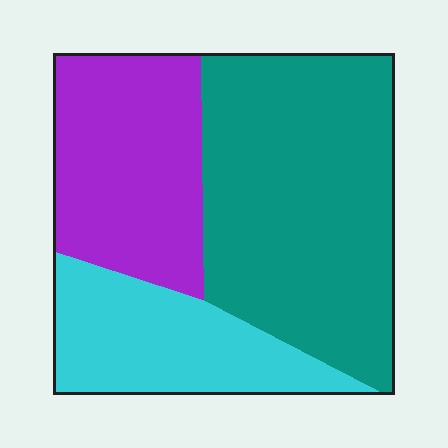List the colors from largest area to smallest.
From largest to smallest: teal, purple, cyan.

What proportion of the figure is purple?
Purple takes up about one quarter (1/4) of the figure.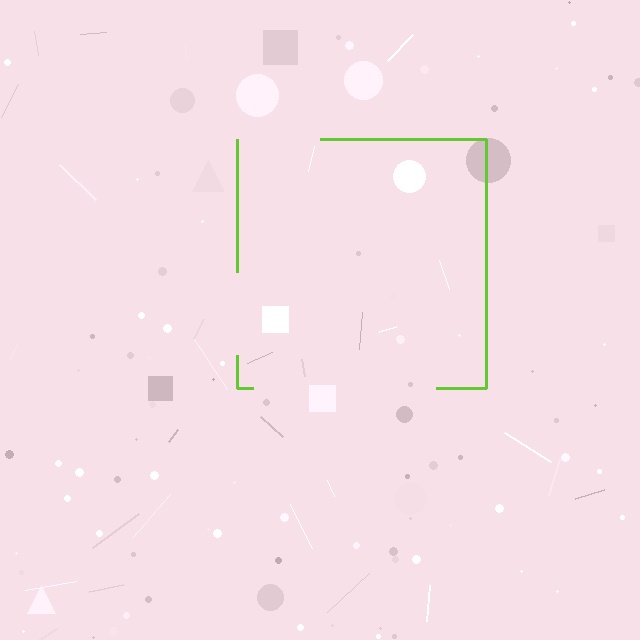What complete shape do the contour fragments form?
The contour fragments form a square.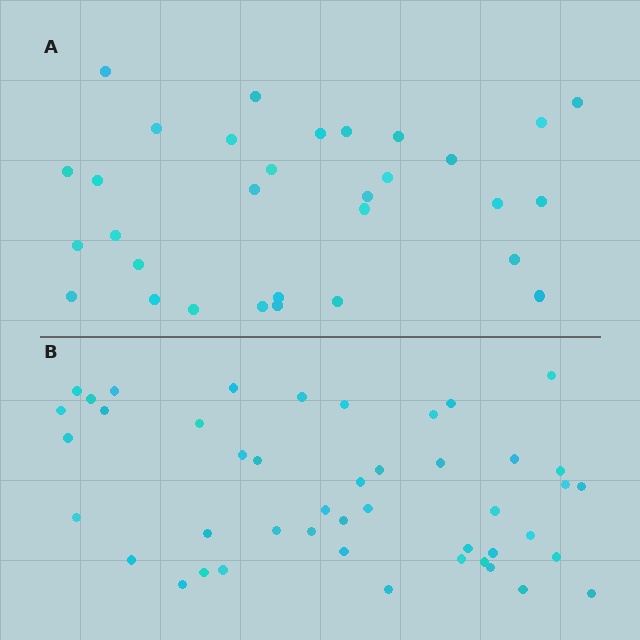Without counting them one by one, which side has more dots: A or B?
Region B (the bottom region) has more dots.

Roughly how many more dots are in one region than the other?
Region B has approximately 15 more dots than region A.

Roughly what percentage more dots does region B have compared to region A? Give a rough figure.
About 45% more.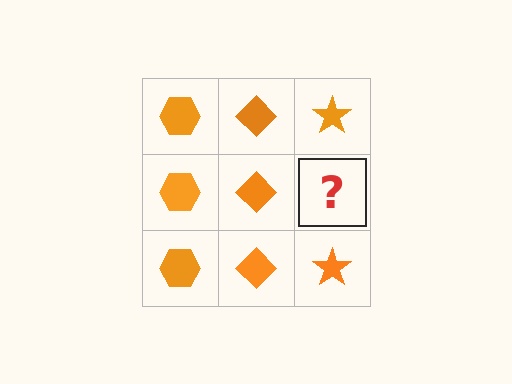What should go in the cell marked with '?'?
The missing cell should contain an orange star.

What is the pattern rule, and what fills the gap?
The rule is that each column has a consistent shape. The gap should be filled with an orange star.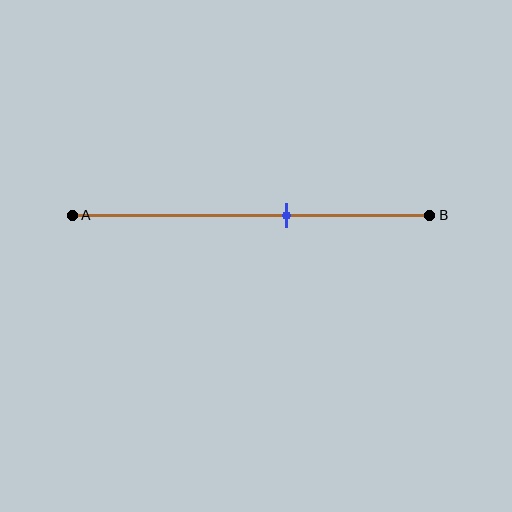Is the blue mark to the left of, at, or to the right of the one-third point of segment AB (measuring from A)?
The blue mark is to the right of the one-third point of segment AB.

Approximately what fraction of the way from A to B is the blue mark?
The blue mark is approximately 60% of the way from A to B.